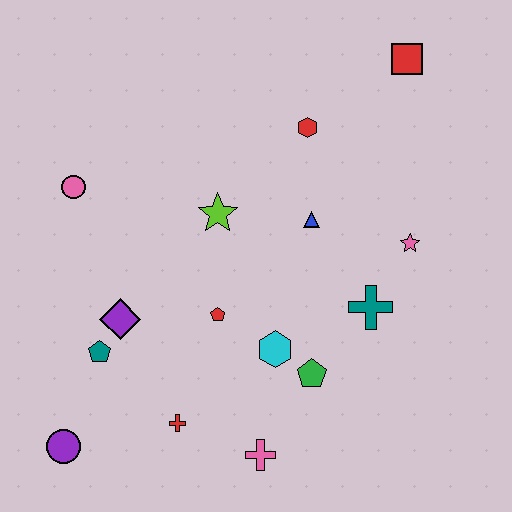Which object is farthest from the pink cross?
The red square is farthest from the pink cross.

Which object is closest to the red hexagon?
The blue triangle is closest to the red hexagon.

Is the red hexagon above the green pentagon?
Yes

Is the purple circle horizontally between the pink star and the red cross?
No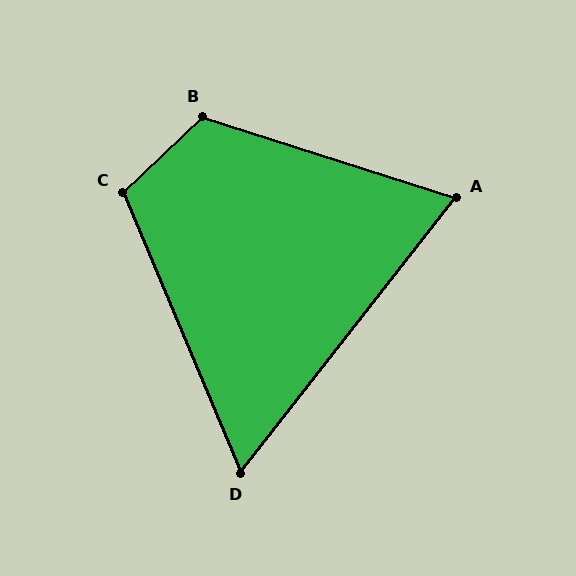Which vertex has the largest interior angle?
B, at approximately 119 degrees.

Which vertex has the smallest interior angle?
D, at approximately 61 degrees.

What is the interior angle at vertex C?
Approximately 110 degrees (obtuse).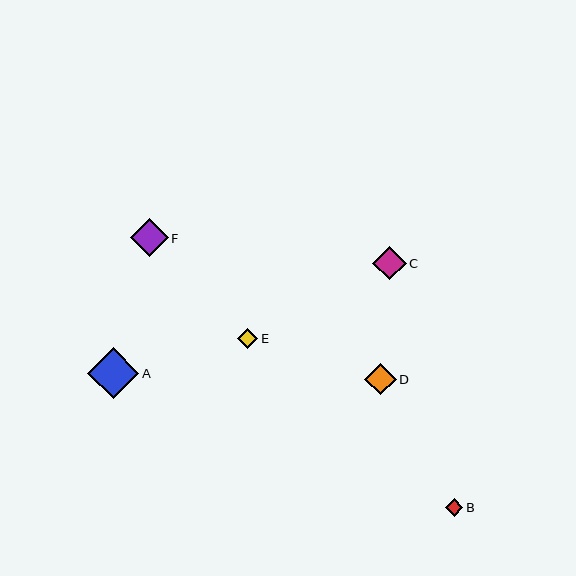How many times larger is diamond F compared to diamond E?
Diamond F is approximately 1.9 times the size of diamond E.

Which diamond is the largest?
Diamond A is the largest with a size of approximately 51 pixels.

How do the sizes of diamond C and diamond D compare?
Diamond C and diamond D are approximately the same size.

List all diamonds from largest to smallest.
From largest to smallest: A, F, C, D, E, B.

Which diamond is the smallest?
Diamond B is the smallest with a size of approximately 18 pixels.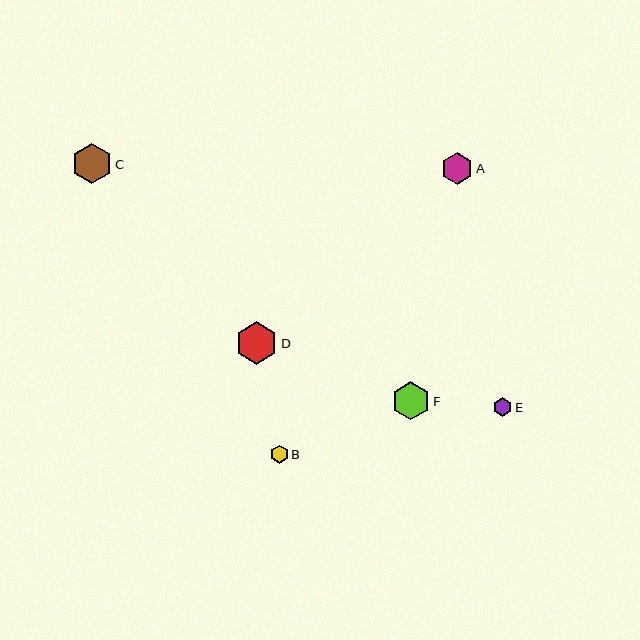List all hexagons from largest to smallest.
From largest to smallest: D, C, F, A, E, B.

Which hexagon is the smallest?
Hexagon B is the smallest with a size of approximately 18 pixels.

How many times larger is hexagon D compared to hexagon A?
Hexagon D is approximately 1.3 times the size of hexagon A.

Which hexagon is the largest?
Hexagon D is the largest with a size of approximately 42 pixels.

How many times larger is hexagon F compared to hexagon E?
Hexagon F is approximately 2.0 times the size of hexagon E.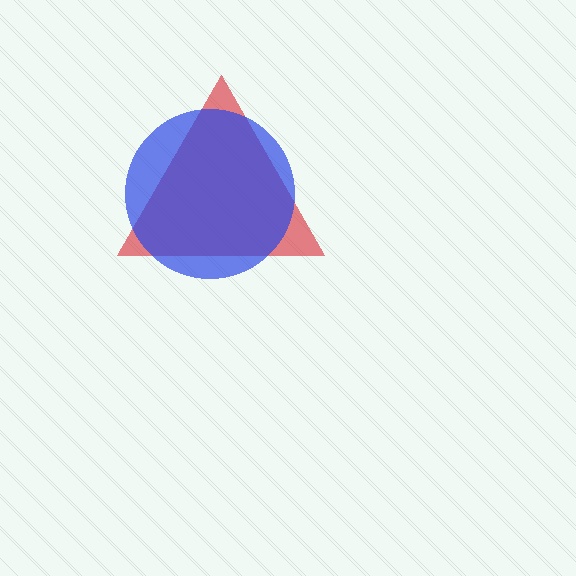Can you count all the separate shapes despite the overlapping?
Yes, there are 2 separate shapes.